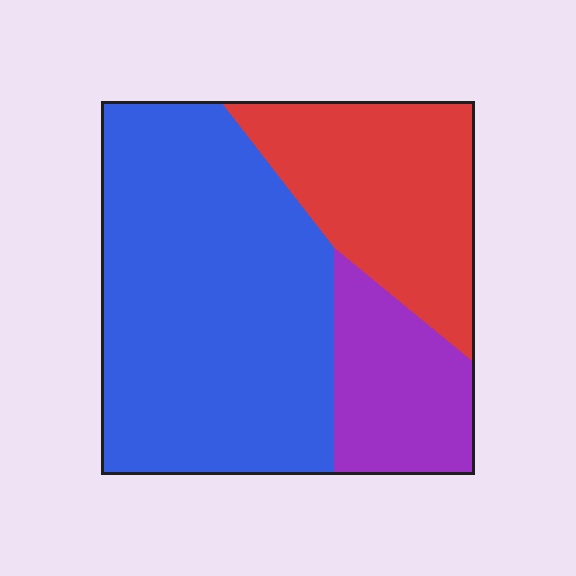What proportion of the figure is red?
Red covers roughly 25% of the figure.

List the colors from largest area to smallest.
From largest to smallest: blue, red, purple.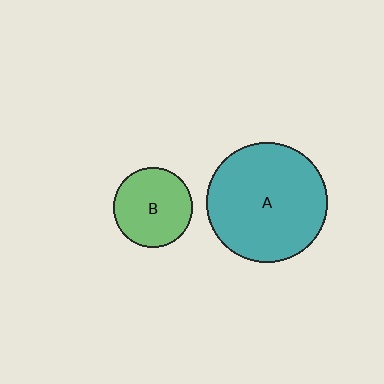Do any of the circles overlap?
No, none of the circles overlap.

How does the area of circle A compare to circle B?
Approximately 2.3 times.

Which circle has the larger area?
Circle A (teal).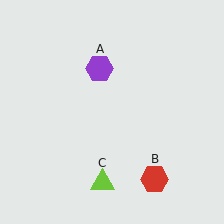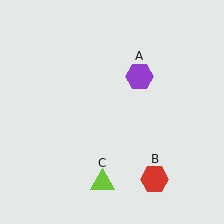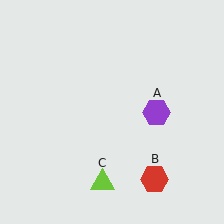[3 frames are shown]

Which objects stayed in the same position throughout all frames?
Red hexagon (object B) and lime triangle (object C) remained stationary.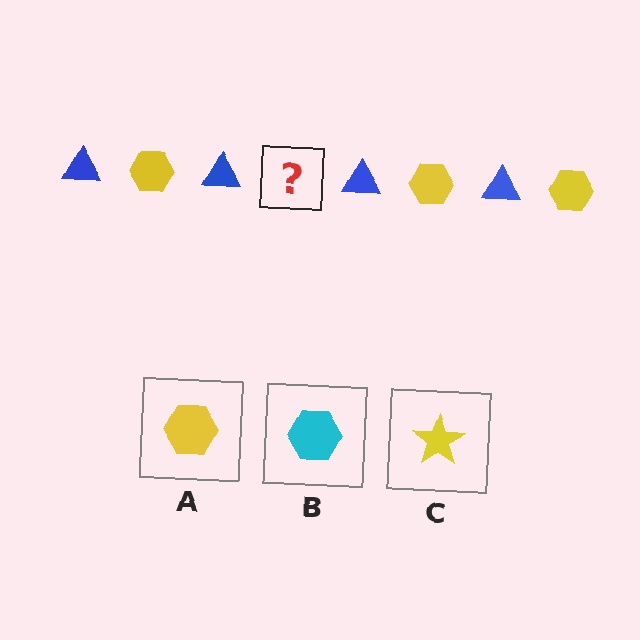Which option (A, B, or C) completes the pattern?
A.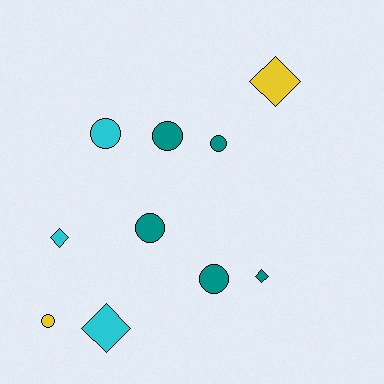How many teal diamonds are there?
There is 1 teal diamond.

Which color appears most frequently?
Teal, with 5 objects.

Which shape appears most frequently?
Circle, with 6 objects.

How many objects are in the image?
There are 10 objects.